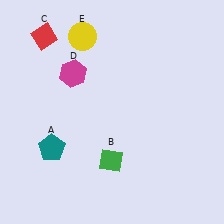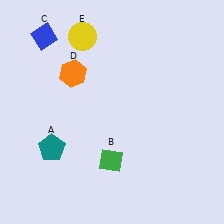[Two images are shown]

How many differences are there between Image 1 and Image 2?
There are 2 differences between the two images.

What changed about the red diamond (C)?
In Image 1, C is red. In Image 2, it changed to blue.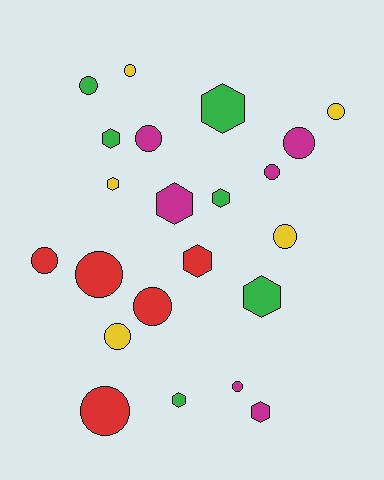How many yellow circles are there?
There are 4 yellow circles.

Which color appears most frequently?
Magenta, with 6 objects.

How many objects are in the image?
There are 22 objects.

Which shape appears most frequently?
Circle, with 13 objects.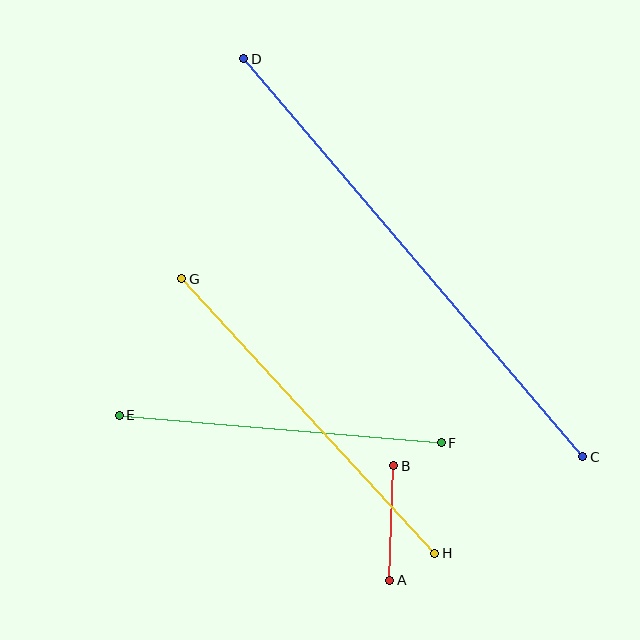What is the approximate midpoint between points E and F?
The midpoint is at approximately (280, 429) pixels.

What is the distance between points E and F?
The distance is approximately 323 pixels.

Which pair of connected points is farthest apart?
Points C and D are farthest apart.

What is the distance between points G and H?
The distance is approximately 373 pixels.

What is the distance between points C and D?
The distance is approximately 523 pixels.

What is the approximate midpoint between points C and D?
The midpoint is at approximately (413, 258) pixels.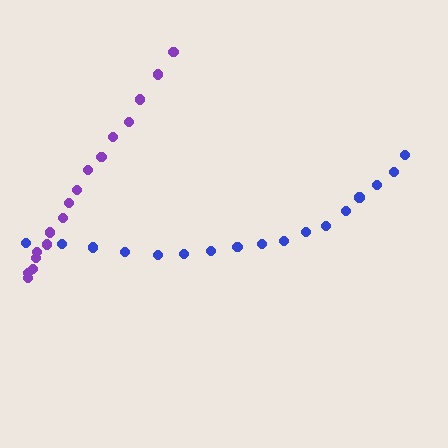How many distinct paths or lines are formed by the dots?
There are 2 distinct paths.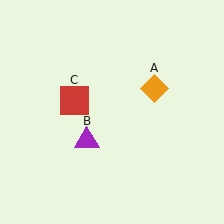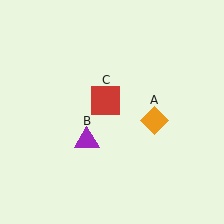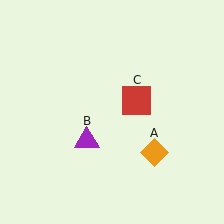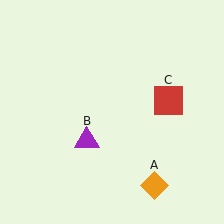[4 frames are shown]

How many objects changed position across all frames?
2 objects changed position: orange diamond (object A), red square (object C).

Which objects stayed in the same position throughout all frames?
Purple triangle (object B) remained stationary.